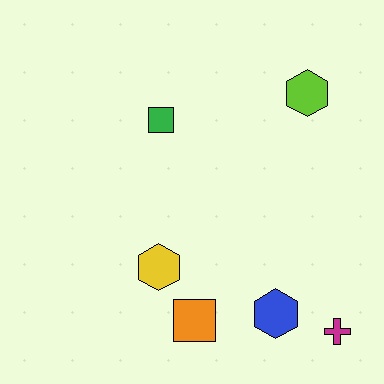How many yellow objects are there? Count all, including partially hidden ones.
There is 1 yellow object.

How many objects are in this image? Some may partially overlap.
There are 6 objects.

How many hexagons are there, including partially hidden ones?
There are 3 hexagons.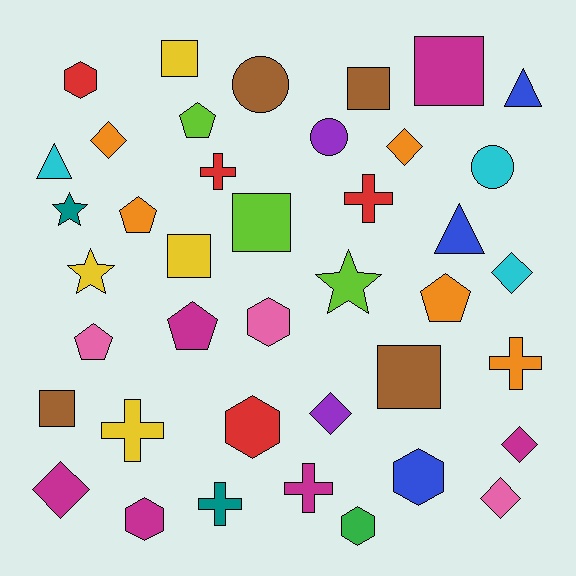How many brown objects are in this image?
There are 4 brown objects.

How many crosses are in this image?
There are 6 crosses.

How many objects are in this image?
There are 40 objects.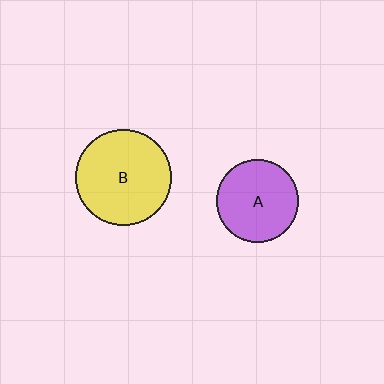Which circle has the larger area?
Circle B (yellow).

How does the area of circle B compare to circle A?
Approximately 1.4 times.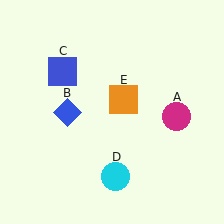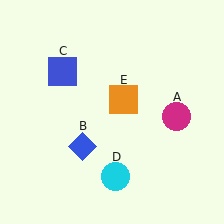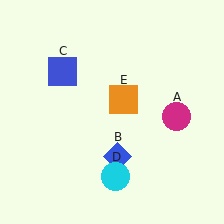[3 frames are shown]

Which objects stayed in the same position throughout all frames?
Magenta circle (object A) and blue square (object C) and cyan circle (object D) and orange square (object E) remained stationary.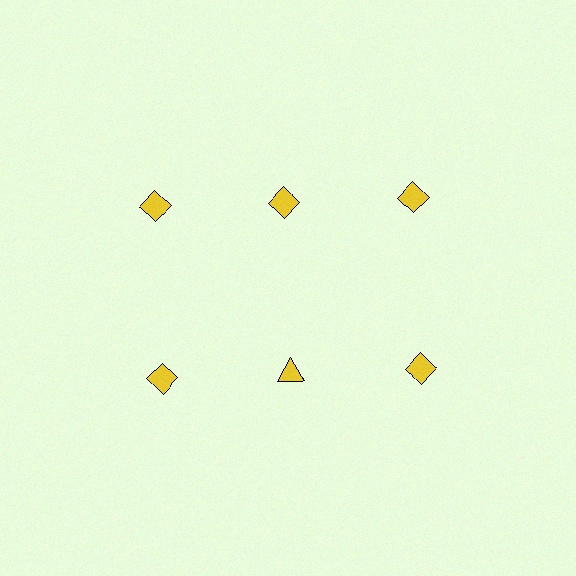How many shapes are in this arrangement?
There are 6 shapes arranged in a grid pattern.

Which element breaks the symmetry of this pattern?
The yellow triangle in the second row, second from left column breaks the symmetry. All other shapes are yellow diamonds.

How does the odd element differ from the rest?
It has a different shape: triangle instead of diamond.